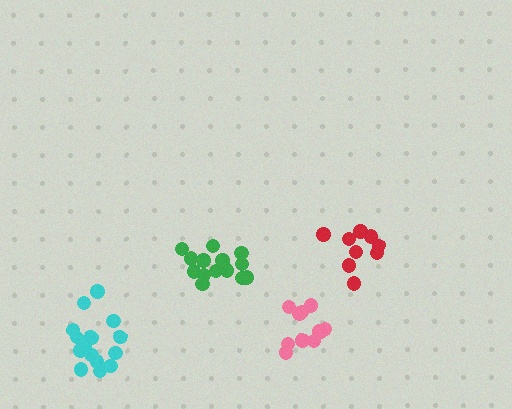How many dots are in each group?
Group 1: 15 dots, Group 2: 10 dots, Group 3: 9 dots, Group 4: 15 dots (49 total).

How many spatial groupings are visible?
There are 4 spatial groupings.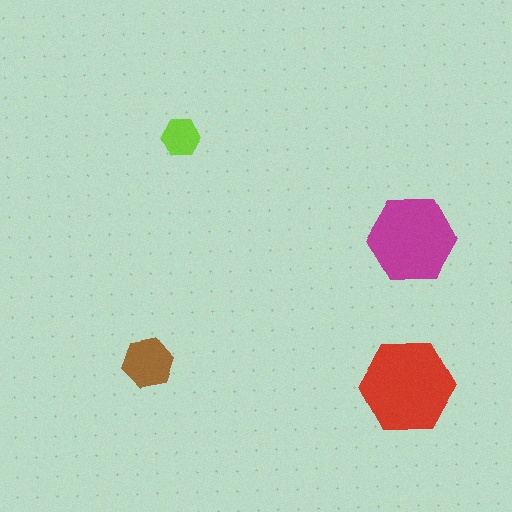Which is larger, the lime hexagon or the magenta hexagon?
The magenta one.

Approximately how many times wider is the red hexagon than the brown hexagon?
About 2 times wider.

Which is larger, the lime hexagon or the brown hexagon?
The brown one.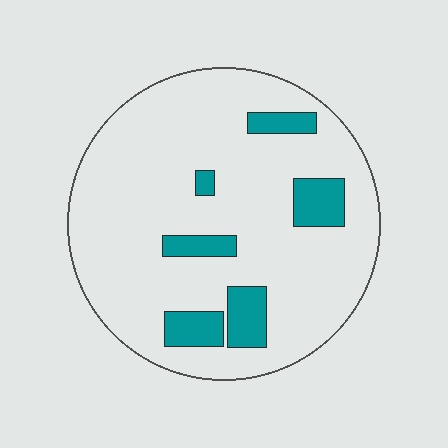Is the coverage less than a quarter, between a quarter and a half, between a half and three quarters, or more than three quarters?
Less than a quarter.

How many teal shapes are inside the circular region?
6.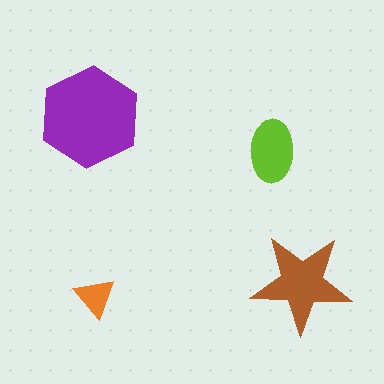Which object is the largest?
The purple hexagon.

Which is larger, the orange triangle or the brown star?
The brown star.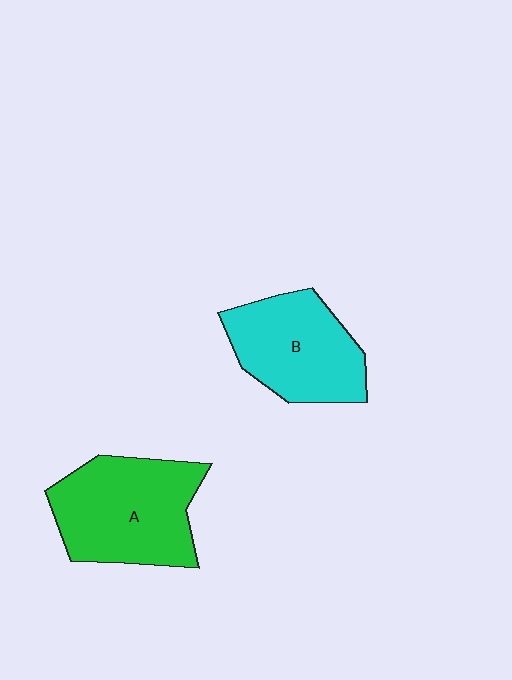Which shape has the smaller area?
Shape B (cyan).